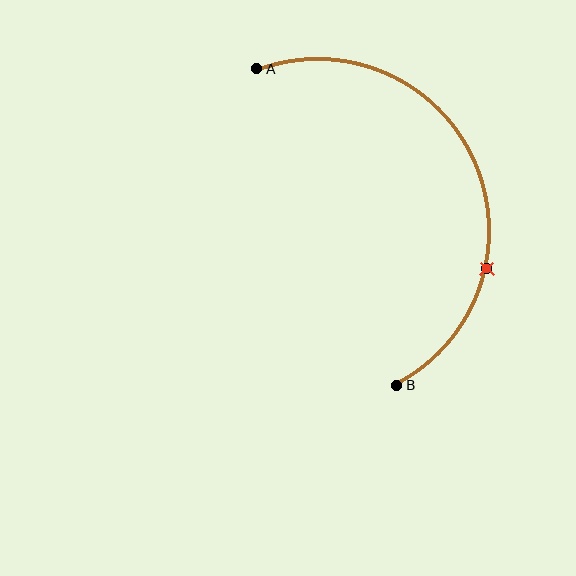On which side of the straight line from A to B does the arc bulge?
The arc bulges to the right of the straight line connecting A and B.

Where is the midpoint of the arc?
The arc midpoint is the point on the curve farthest from the straight line joining A and B. It sits to the right of that line.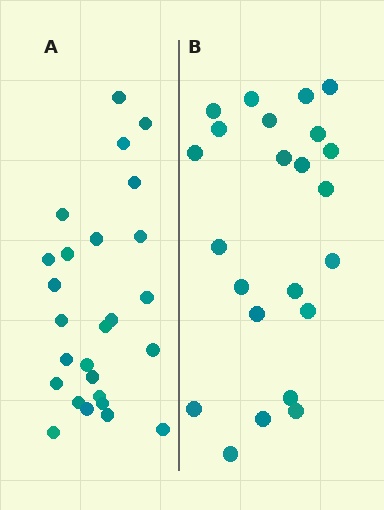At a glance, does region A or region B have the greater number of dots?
Region A (the left region) has more dots.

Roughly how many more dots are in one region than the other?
Region A has just a few more — roughly 2 or 3 more dots than region B.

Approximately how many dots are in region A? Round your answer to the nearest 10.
About 30 dots. (The exact count is 26, which rounds to 30.)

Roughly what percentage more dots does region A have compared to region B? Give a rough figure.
About 15% more.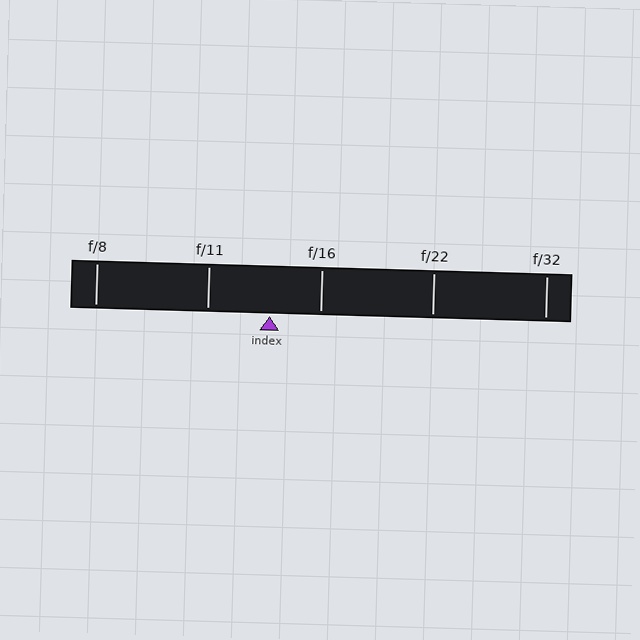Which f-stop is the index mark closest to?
The index mark is closest to f/16.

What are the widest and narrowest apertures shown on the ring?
The widest aperture shown is f/8 and the narrowest is f/32.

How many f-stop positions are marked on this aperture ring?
There are 5 f-stop positions marked.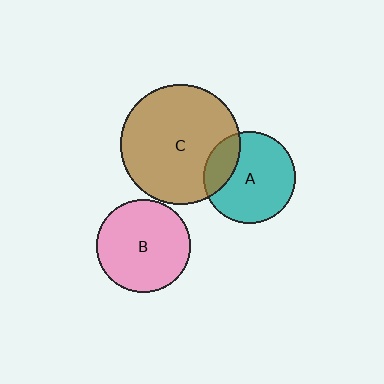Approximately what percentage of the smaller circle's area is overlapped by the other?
Approximately 20%.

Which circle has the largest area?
Circle C (brown).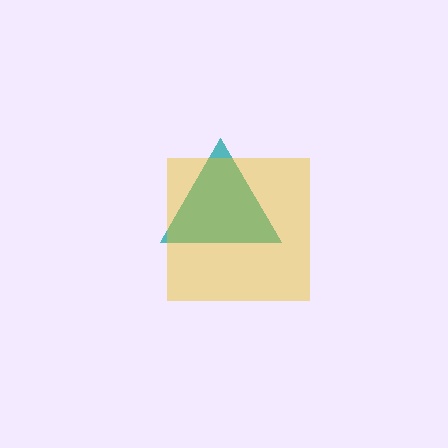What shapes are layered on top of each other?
The layered shapes are: a teal triangle, a yellow square.